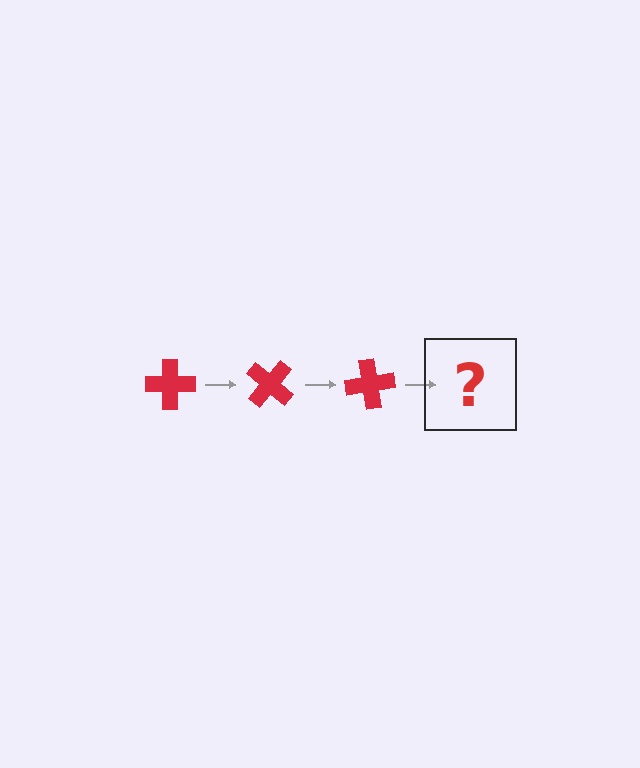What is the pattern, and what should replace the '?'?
The pattern is that the cross rotates 40 degrees each step. The '?' should be a red cross rotated 120 degrees.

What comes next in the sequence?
The next element should be a red cross rotated 120 degrees.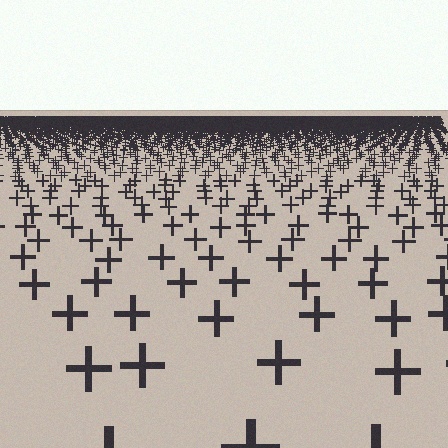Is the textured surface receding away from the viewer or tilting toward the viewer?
The surface is receding away from the viewer. Texture elements get smaller and denser toward the top.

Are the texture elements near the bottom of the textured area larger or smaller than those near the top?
Larger. Near the bottom, elements are closer to the viewer and appear at a bigger on-screen size.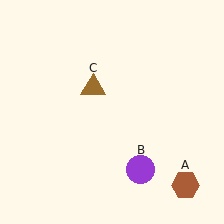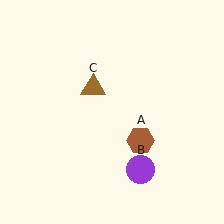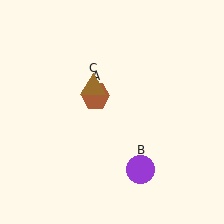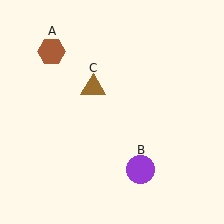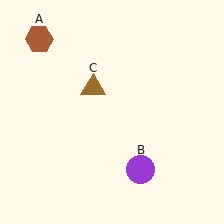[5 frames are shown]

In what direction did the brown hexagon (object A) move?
The brown hexagon (object A) moved up and to the left.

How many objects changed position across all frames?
1 object changed position: brown hexagon (object A).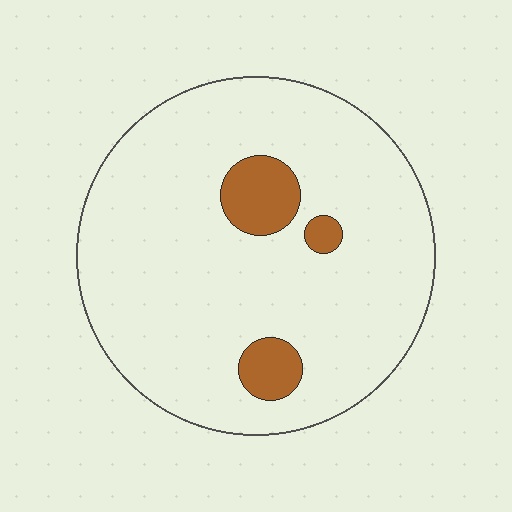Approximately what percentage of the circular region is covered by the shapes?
Approximately 10%.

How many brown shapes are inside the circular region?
3.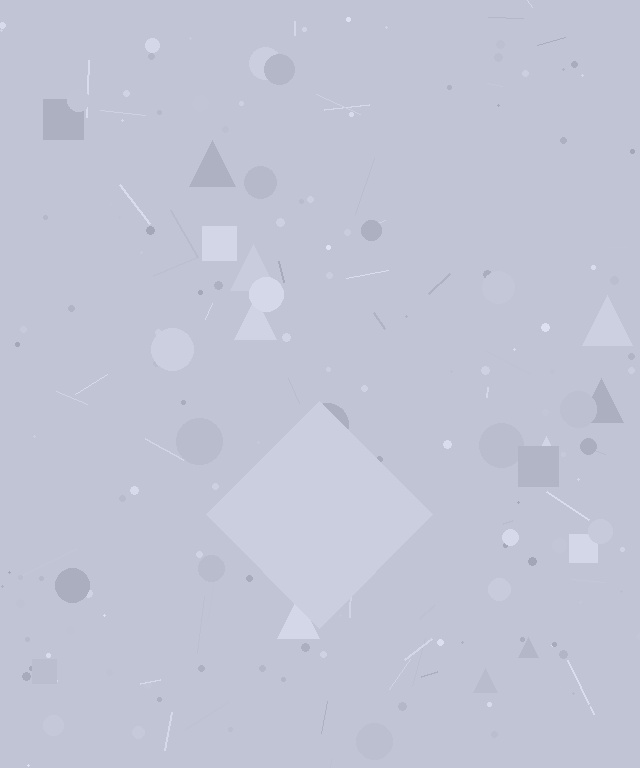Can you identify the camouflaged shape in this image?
The camouflaged shape is a diamond.